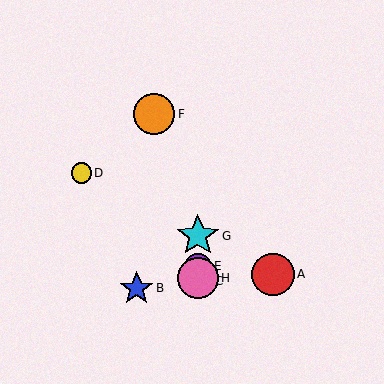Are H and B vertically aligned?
No, H is at x≈198 and B is at x≈137.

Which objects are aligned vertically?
Objects C, E, G, H are aligned vertically.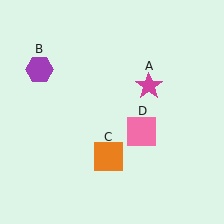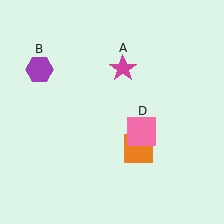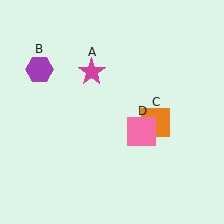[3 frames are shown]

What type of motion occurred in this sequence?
The magenta star (object A), orange square (object C) rotated counterclockwise around the center of the scene.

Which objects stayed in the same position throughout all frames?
Purple hexagon (object B) and pink square (object D) remained stationary.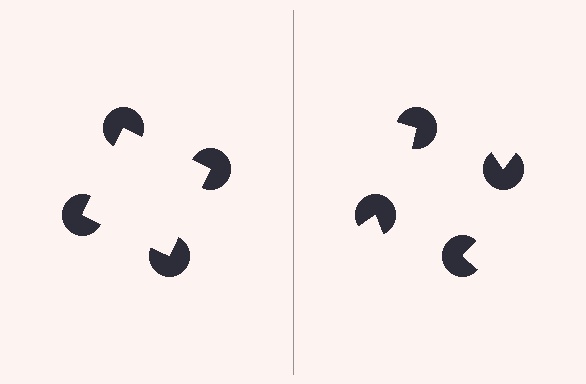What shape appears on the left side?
An illusory square.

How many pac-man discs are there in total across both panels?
8 — 4 on each side.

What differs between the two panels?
The pac-man discs are positioned identically on both sides; only the wedge orientations differ. On the left they align to a square; on the right they are misaligned.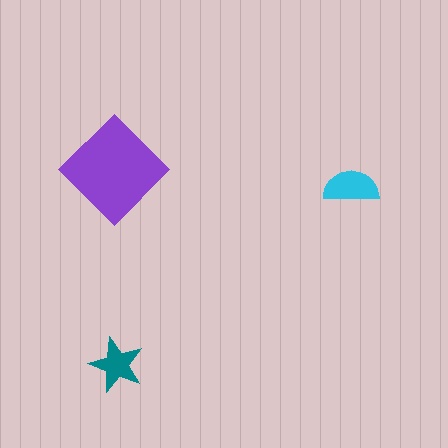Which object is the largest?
The purple diamond.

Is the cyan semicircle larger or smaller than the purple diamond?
Smaller.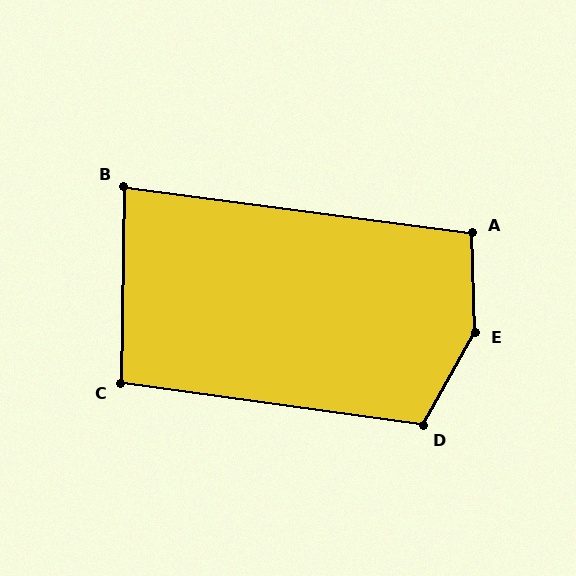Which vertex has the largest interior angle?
E, at approximately 149 degrees.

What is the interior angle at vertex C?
Approximately 97 degrees (obtuse).